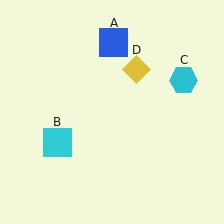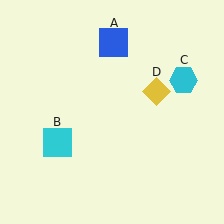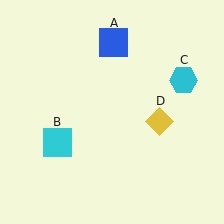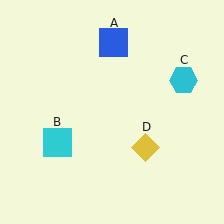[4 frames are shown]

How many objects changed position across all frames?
1 object changed position: yellow diamond (object D).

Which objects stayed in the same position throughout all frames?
Blue square (object A) and cyan square (object B) and cyan hexagon (object C) remained stationary.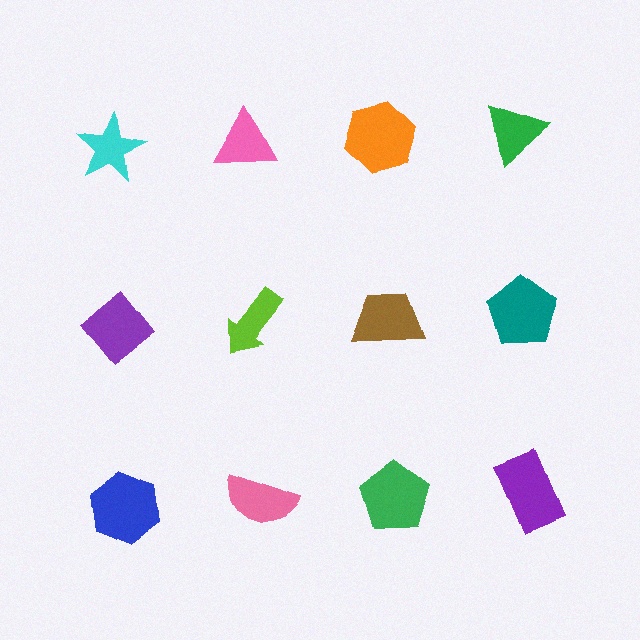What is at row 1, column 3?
An orange hexagon.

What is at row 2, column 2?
A lime arrow.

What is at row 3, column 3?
A green pentagon.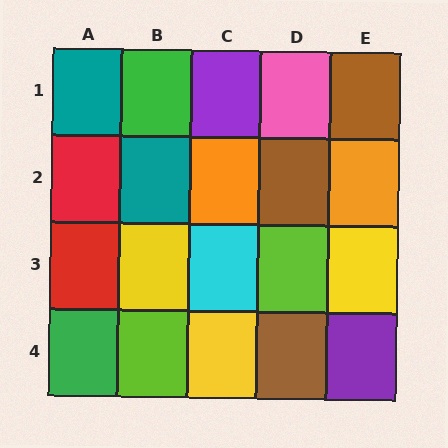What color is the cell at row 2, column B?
Teal.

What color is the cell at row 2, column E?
Orange.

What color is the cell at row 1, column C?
Purple.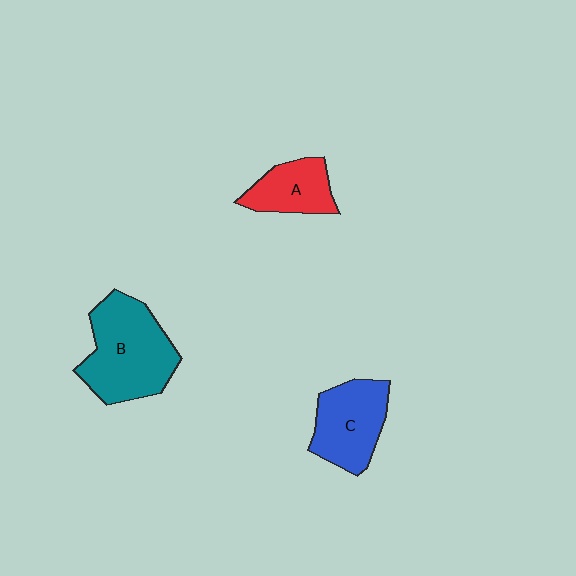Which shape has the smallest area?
Shape A (red).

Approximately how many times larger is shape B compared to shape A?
Approximately 1.9 times.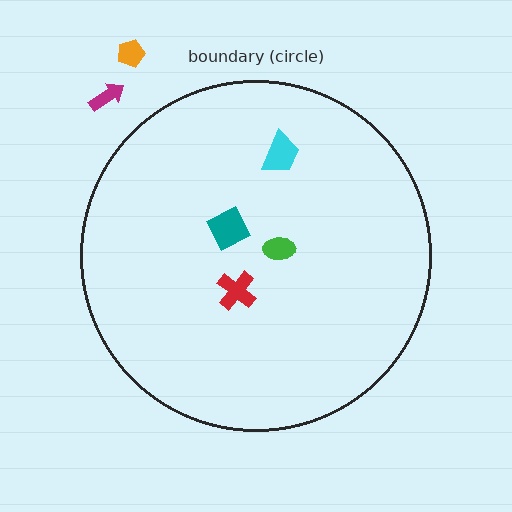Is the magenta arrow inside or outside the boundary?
Outside.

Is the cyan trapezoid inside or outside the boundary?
Inside.